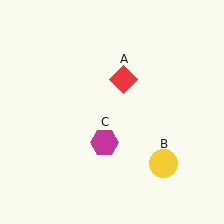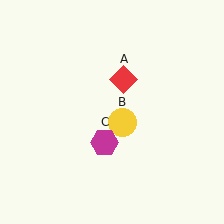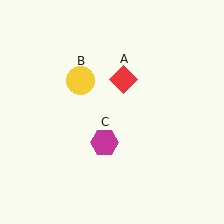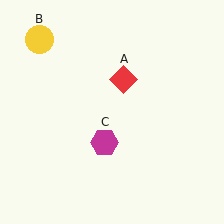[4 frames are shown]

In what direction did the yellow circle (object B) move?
The yellow circle (object B) moved up and to the left.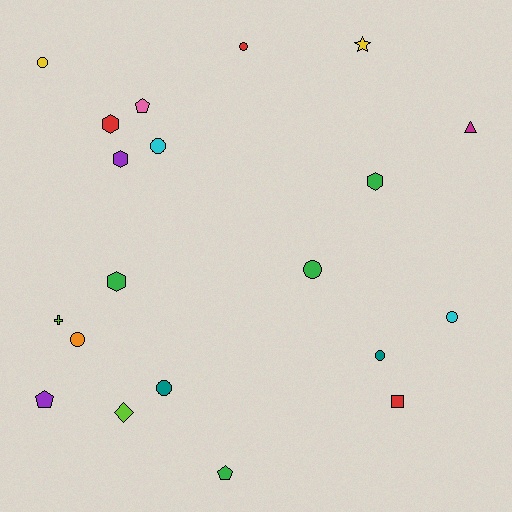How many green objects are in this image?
There are 4 green objects.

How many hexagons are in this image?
There are 4 hexagons.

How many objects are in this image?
There are 20 objects.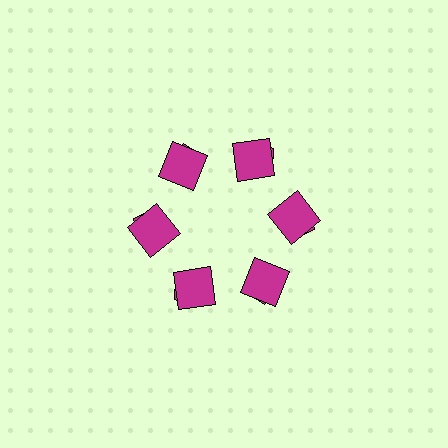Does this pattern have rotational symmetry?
Yes, this pattern has 6-fold rotational symmetry. It looks the same after rotating 60 degrees around the center.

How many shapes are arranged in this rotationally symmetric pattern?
There are 12 shapes, arranged in 6 groups of 2.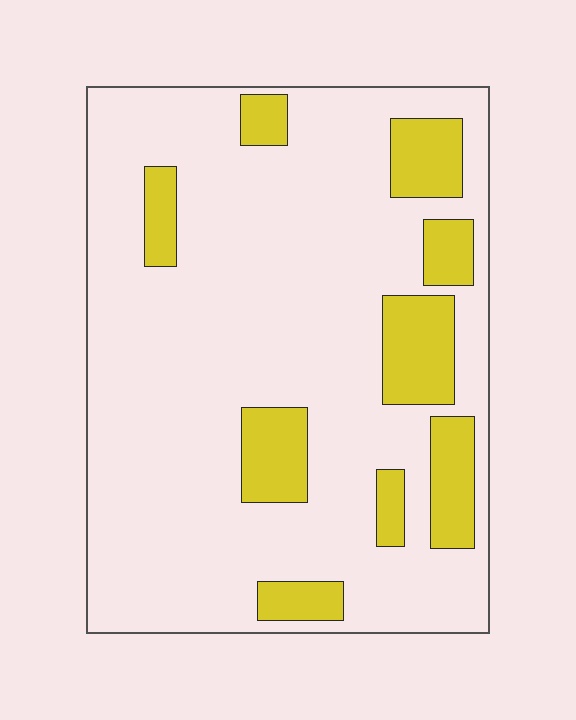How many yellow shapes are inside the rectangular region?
9.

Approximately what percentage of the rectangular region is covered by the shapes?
Approximately 20%.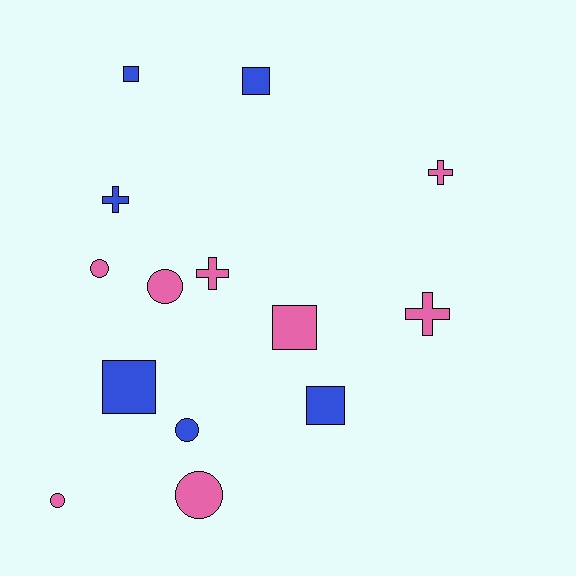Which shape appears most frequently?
Square, with 5 objects.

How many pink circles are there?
There are 4 pink circles.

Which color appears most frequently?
Pink, with 8 objects.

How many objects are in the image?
There are 14 objects.